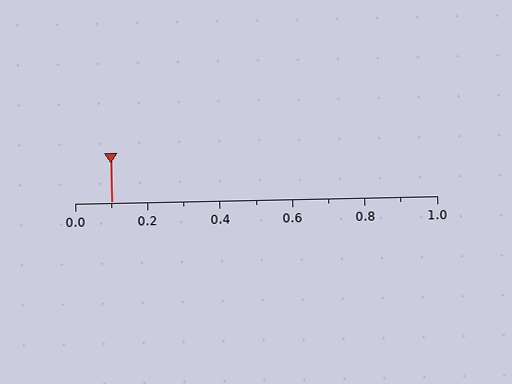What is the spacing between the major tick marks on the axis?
The major ticks are spaced 0.2 apart.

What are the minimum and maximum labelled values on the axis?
The axis runs from 0.0 to 1.0.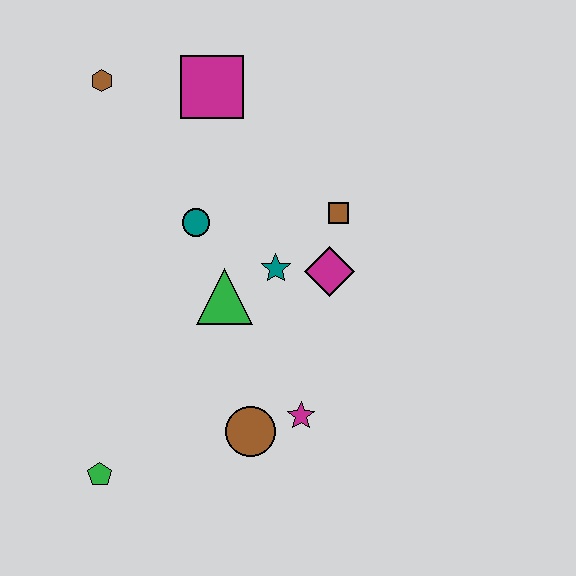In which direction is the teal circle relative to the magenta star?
The teal circle is above the magenta star.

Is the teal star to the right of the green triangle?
Yes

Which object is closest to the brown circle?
The magenta star is closest to the brown circle.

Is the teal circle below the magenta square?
Yes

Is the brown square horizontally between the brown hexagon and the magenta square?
No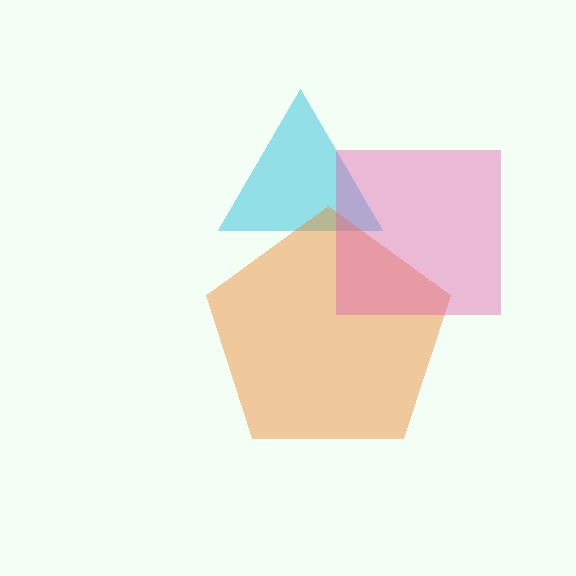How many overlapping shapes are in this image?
There are 3 overlapping shapes in the image.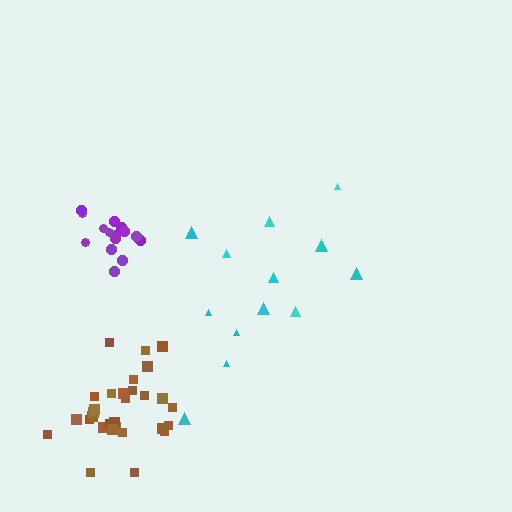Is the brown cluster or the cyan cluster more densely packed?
Brown.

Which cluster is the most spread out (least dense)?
Cyan.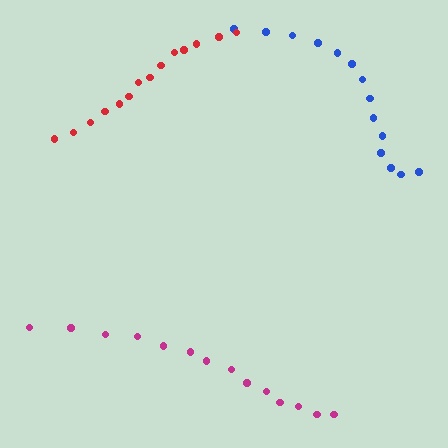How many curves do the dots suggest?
There are 3 distinct paths.